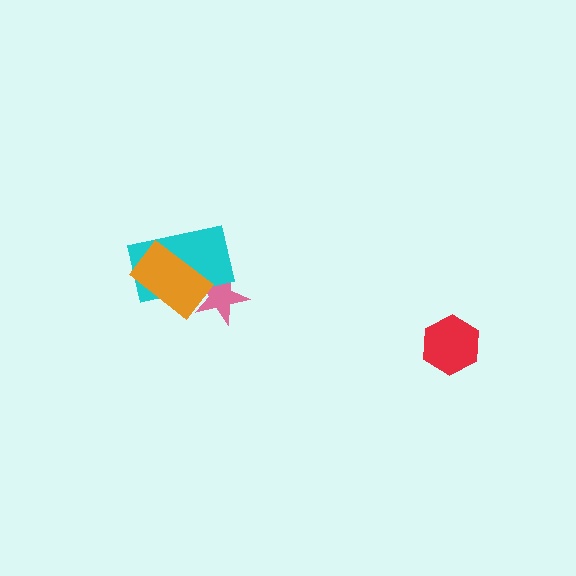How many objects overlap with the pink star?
2 objects overlap with the pink star.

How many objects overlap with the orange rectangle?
2 objects overlap with the orange rectangle.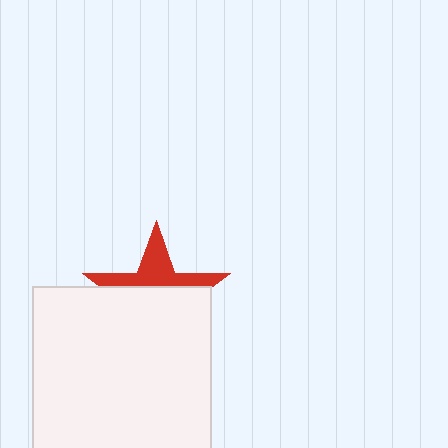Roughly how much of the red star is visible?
A small part of it is visible (roughly 37%).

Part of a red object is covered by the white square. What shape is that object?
It is a star.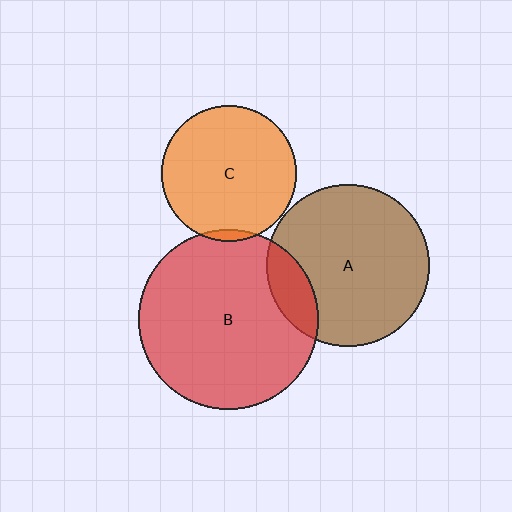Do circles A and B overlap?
Yes.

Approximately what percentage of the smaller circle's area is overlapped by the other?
Approximately 15%.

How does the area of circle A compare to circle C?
Approximately 1.4 times.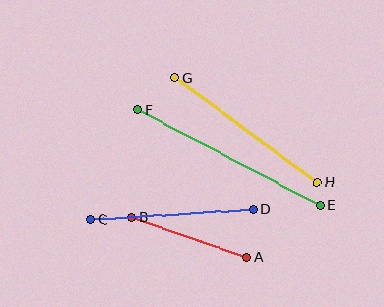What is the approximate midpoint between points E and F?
The midpoint is at approximately (229, 158) pixels.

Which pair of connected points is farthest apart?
Points E and F are farthest apart.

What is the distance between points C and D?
The distance is approximately 163 pixels.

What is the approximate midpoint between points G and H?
The midpoint is at approximately (246, 130) pixels.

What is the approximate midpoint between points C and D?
The midpoint is at approximately (172, 214) pixels.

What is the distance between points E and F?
The distance is approximately 206 pixels.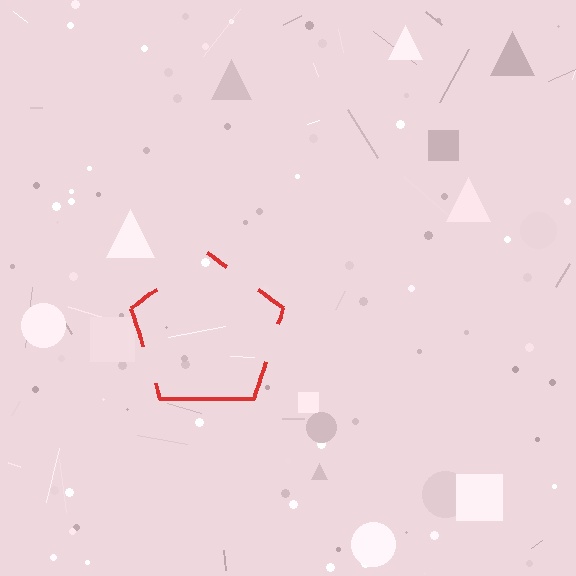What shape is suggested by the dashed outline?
The dashed outline suggests a pentagon.